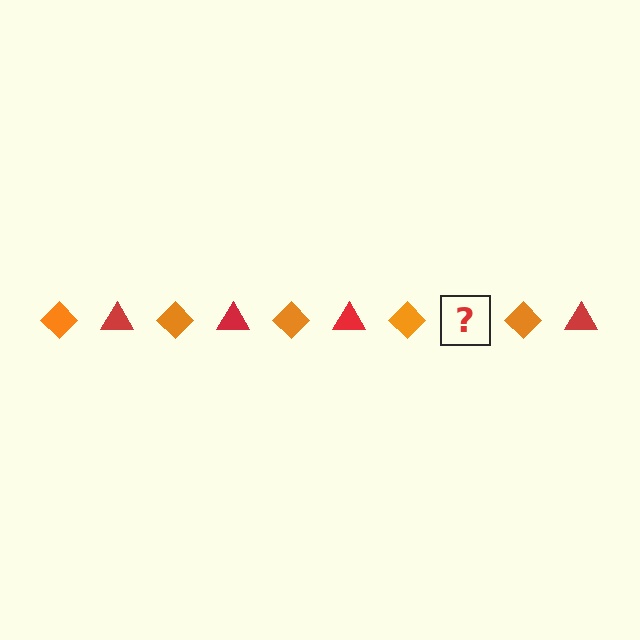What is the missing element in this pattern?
The missing element is a red triangle.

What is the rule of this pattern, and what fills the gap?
The rule is that the pattern alternates between orange diamond and red triangle. The gap should be filled with a red triangle.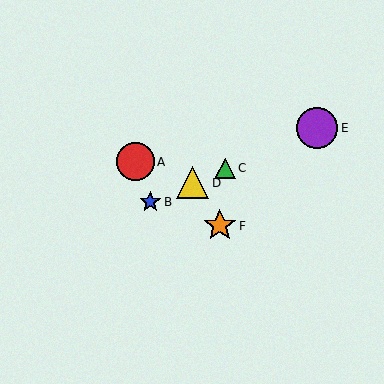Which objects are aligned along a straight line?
Objects B, C, D, E are aligned along a straight line.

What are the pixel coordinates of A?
Object A is at (135, 162).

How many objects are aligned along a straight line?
4 objects (B, C, D, E) are aligned along a straight line.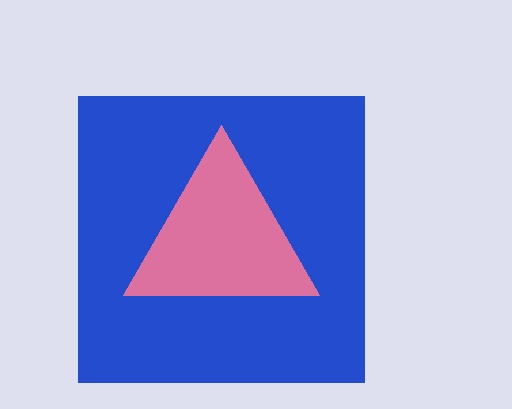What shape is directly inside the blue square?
The pink triangle.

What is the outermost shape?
The blue square.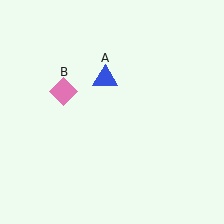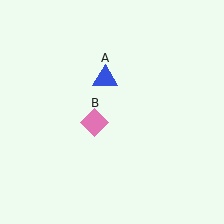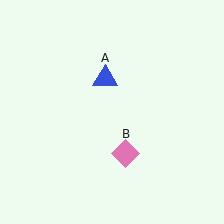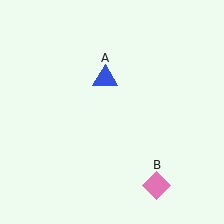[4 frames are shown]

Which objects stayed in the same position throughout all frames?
Blue triangle (object A) remained stationary.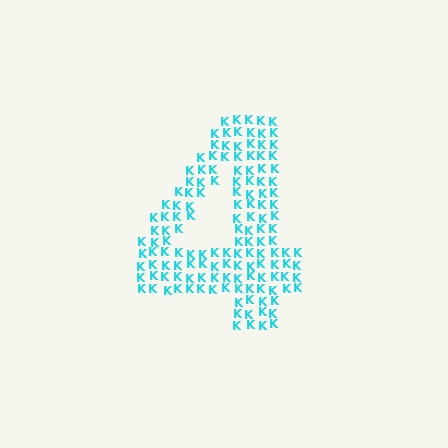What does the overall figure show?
The overall figure shows the digit 4.